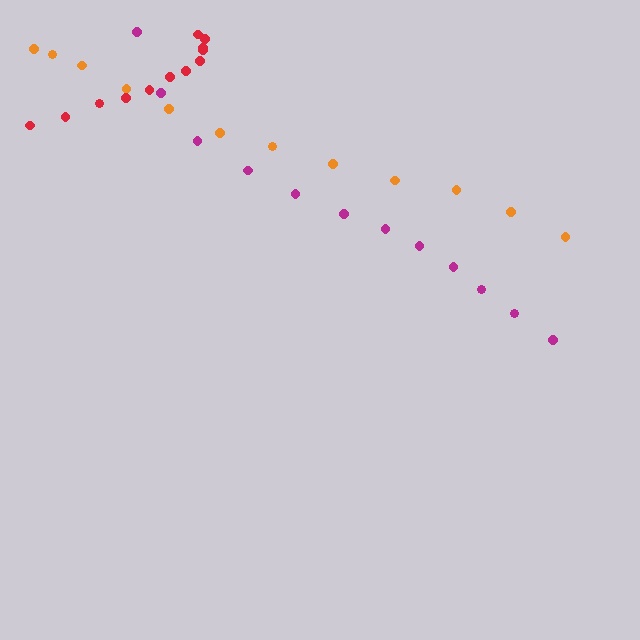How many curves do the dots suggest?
There are 3 distinct paths.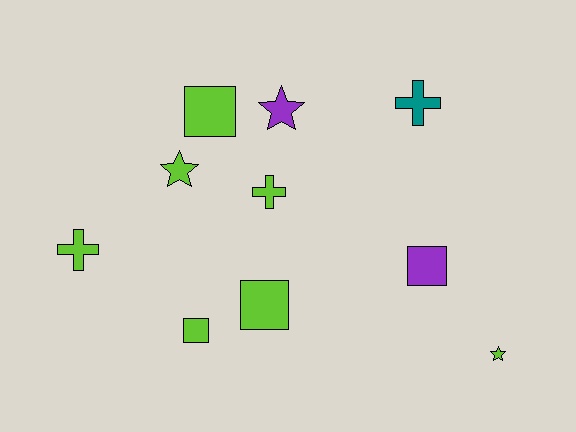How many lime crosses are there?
There are 2 lime crosses.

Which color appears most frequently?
Lime, with 7 objects.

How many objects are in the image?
There are 10 objects.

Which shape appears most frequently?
Square, with 4 objects.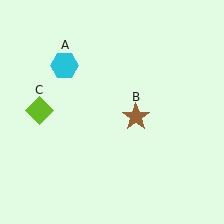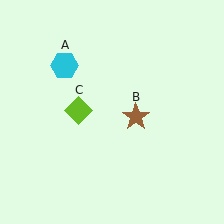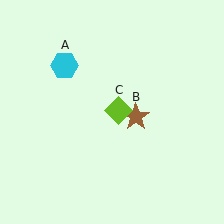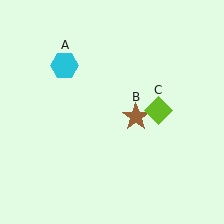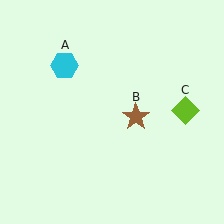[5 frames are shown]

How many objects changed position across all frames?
1 object changed position: lime diamond (object C).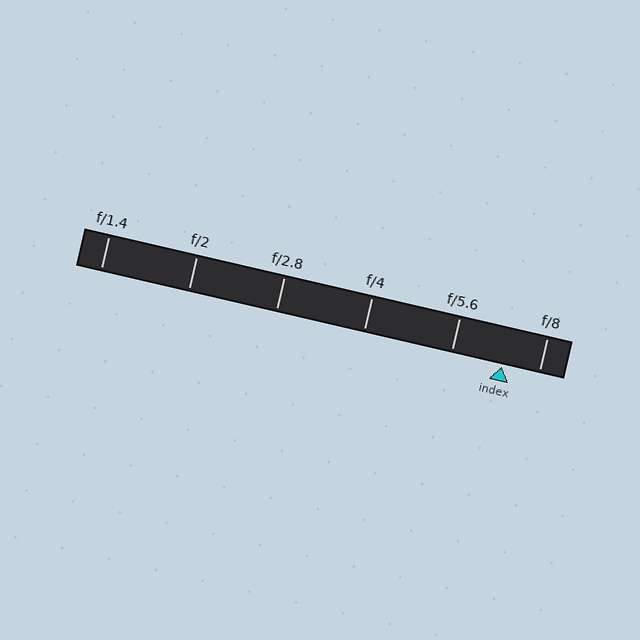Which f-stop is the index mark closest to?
The index mark is closest to f/8.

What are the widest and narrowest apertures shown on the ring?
The widest aperture shown is f/1.4 and the narrowest is f/8.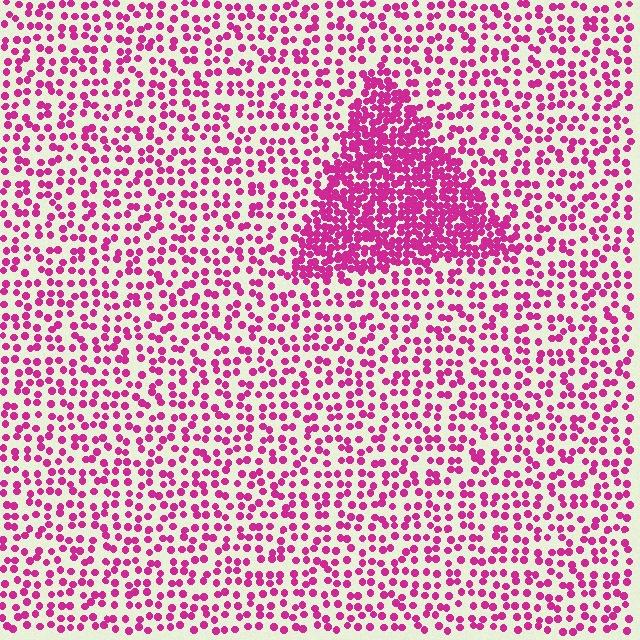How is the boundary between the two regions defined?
The boundary is defined by a change in element density (approximately 2.6x ratio). All elements are the same color, size, and shape.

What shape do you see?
I see a triangle.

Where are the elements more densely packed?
The elements are more densely packed inside the triangle boundary.